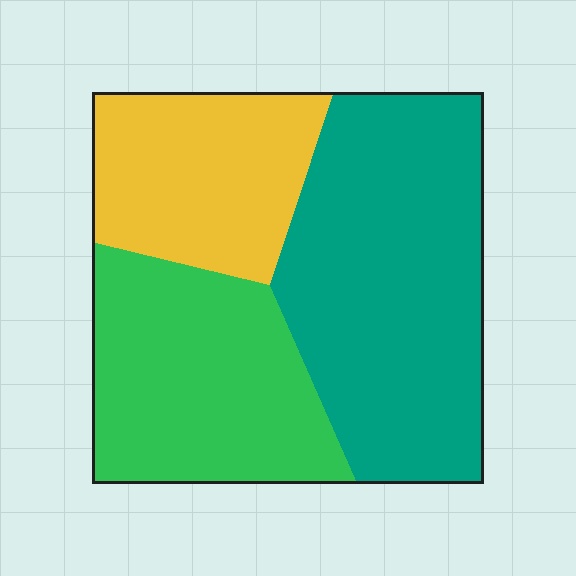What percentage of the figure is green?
Green takes up about one third (1/3) of the figure.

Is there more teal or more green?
Teal.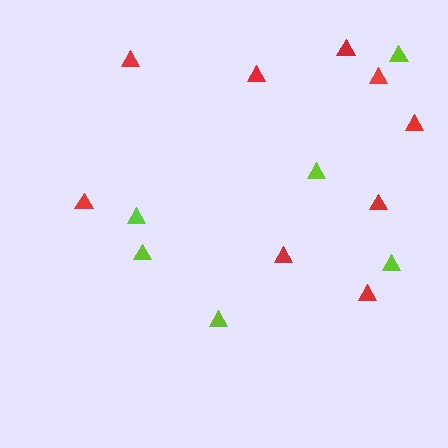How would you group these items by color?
There are 2 groups: one group of lime triangles (6) and one group of red triangles (9).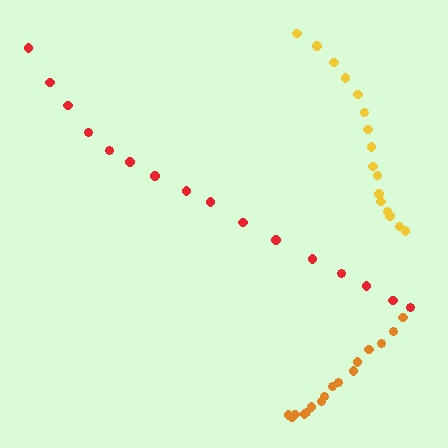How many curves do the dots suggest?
There are 3 distinct paths.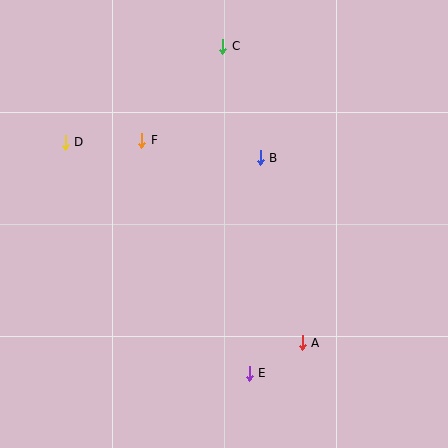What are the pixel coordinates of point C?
Point C is at (223, 46).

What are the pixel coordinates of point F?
Point F is at (142, 140).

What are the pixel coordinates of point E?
Point E is at (249, 373).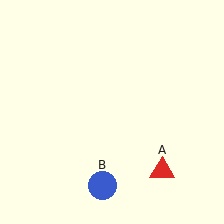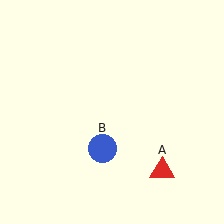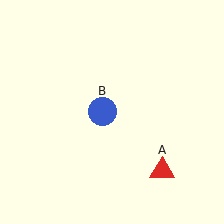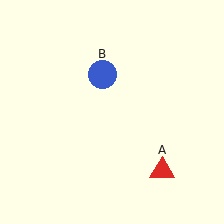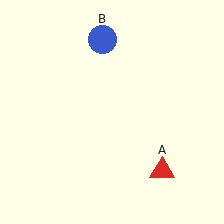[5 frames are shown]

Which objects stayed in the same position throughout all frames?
Red triangle (object A) remained stationary.